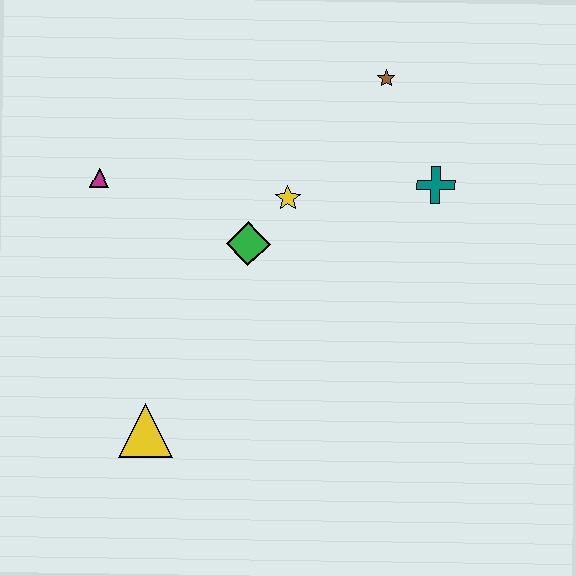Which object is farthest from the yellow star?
The yellow triangle is farthest from the yellow star.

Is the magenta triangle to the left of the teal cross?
Yes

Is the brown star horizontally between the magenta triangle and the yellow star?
No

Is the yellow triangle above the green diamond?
No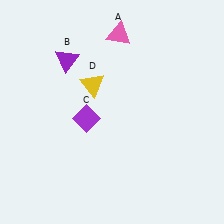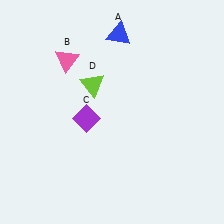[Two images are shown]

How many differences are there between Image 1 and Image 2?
There are 3 differences between the two images.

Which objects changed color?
A changed from pink to blue. B changed from purple to pink. D changed from yellow to lime.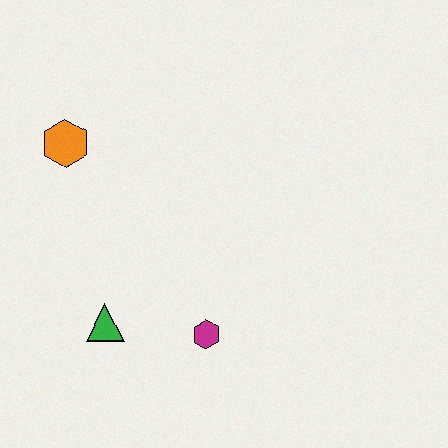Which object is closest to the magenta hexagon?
The green triangle is closest to the magenta hexagon.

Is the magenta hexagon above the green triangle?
No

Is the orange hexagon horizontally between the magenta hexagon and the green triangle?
No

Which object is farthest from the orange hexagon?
The magenta hexagon is farthest from the orange hexagon.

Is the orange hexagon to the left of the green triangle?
Yes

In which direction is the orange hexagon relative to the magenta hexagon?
The orange hexagon is above the magenta hexagon.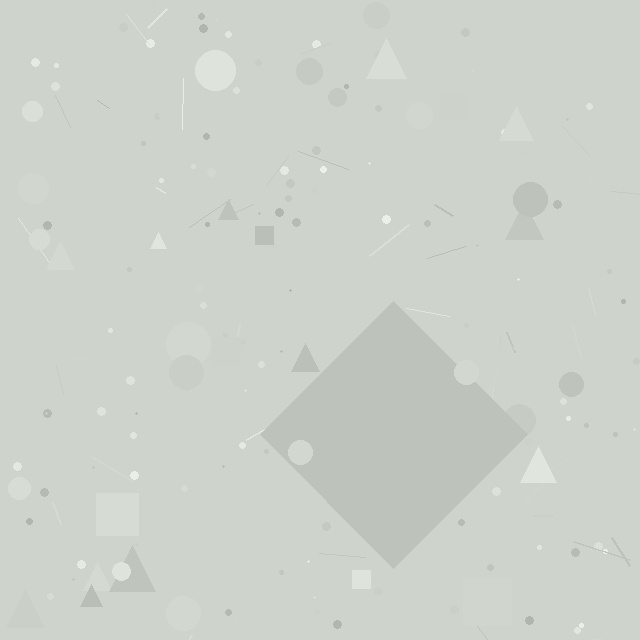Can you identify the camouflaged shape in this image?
The camouflaged shape is a diamond.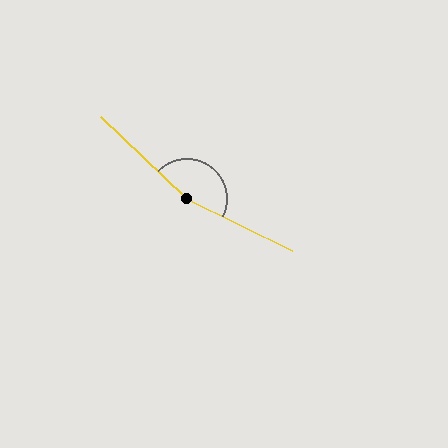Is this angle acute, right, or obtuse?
It is obtuse.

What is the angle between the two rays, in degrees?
Approximately 162 degrees.